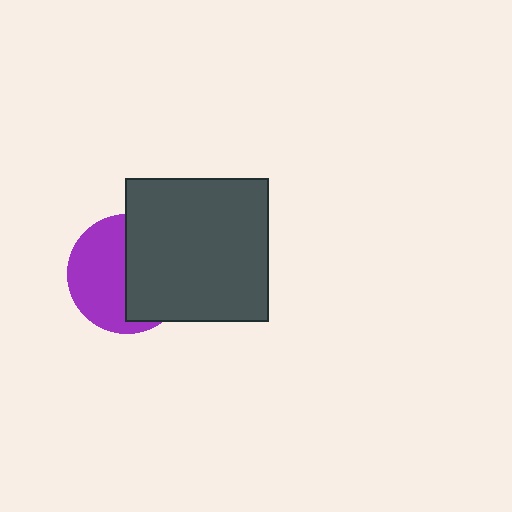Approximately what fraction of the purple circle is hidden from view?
Roughly 49% of the purple circle is hidden behind the dark gray square.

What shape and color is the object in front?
The object in front is a dark gray square.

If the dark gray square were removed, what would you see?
You would see the complete purple circle.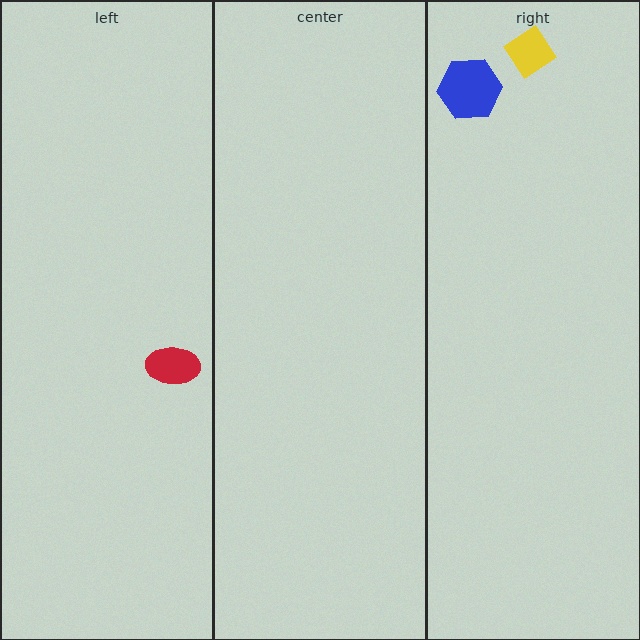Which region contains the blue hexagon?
The right region.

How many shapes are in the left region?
1.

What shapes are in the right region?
The yellow diamond, the blue hexagon.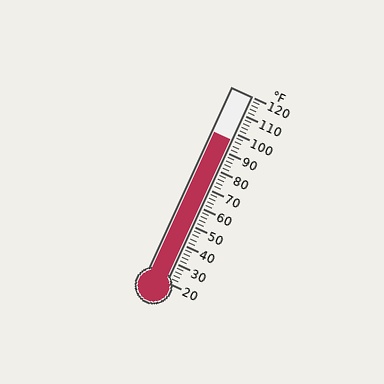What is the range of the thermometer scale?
The thermometer scale ranges from 20°F to 120°F.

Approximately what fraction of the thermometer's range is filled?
The thermometer is filled to approximately 75% of its range.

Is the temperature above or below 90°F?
The temperature is above 90°F.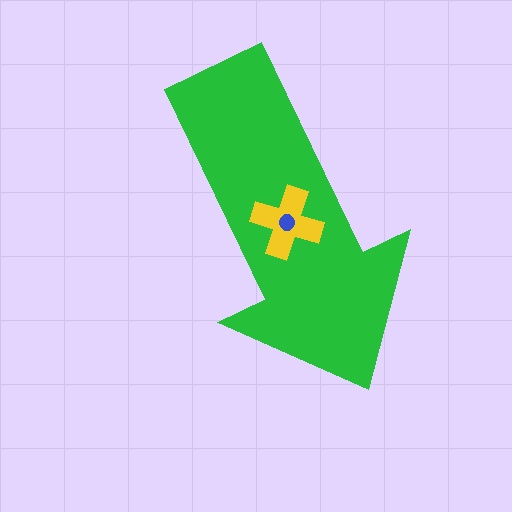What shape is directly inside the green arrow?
The yellow cross.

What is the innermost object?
The blue circle.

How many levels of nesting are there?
3.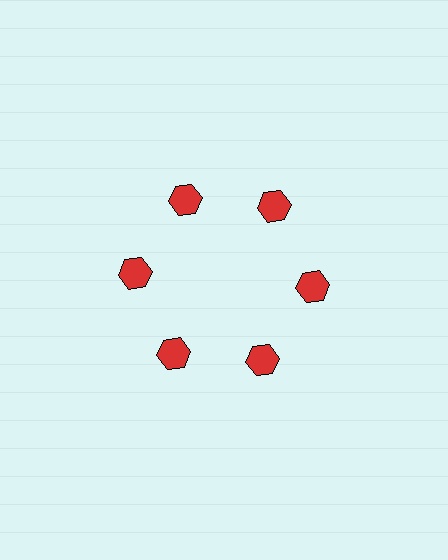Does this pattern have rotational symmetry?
Yes, this pattern has 6-fold rotational symmetry. It looks the same after rotating 60 degrees around the center.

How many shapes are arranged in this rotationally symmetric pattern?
There are 6 shapes, arranged in 6 groups of 1.